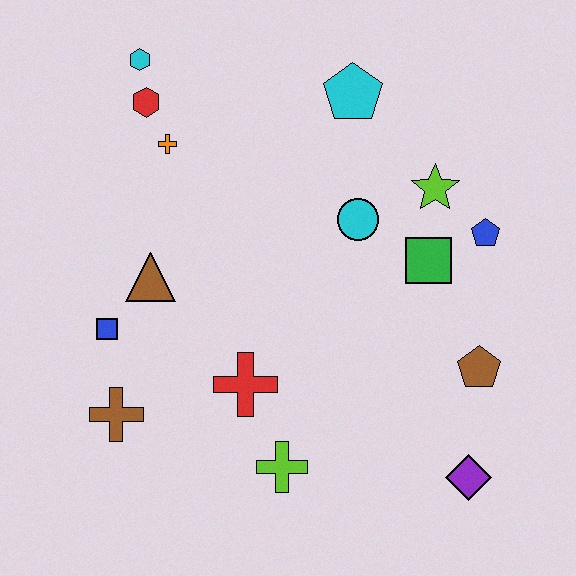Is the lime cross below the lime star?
Yes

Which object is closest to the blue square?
The brown triangle is closest to the blue square.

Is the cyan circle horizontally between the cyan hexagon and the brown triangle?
No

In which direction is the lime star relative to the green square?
The lime star is above the green square.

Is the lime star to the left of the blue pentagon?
Yes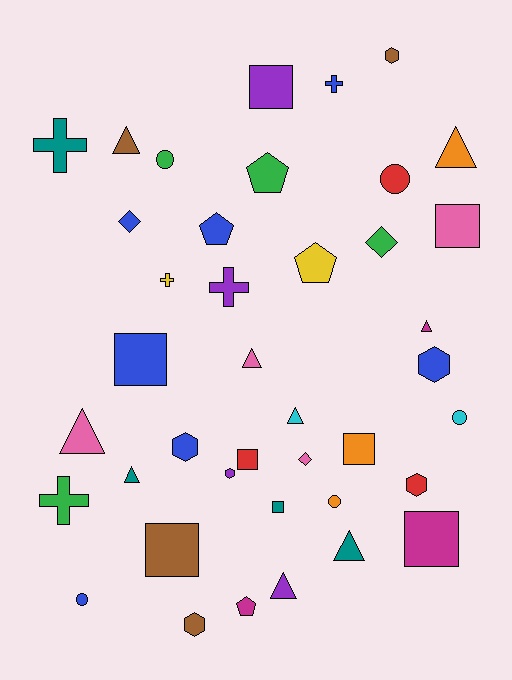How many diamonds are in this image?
There are 3 diamonds.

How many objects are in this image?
There are 40 objects.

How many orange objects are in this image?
There are 3 orange objects.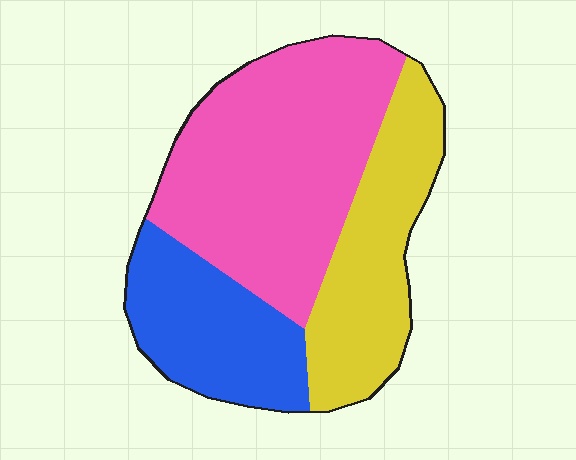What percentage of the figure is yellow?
Yellow takes up between a sixth and a third of the figure.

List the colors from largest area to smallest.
From largest to smallest: pink, yellow, blue.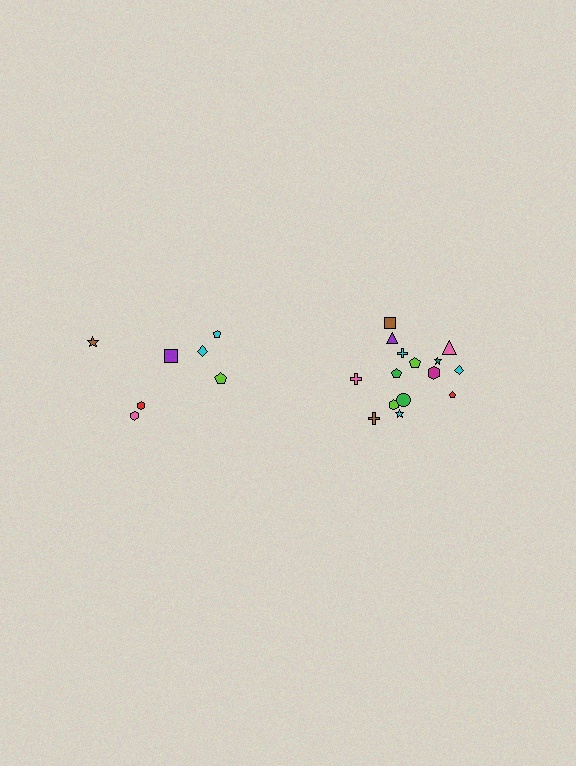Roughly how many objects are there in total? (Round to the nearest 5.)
Roughly 20 objects in total.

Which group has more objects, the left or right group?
The right group.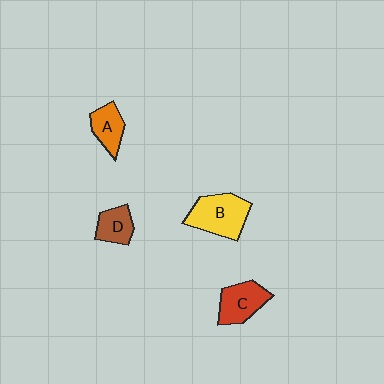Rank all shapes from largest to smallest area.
From largest to smallest: B (yellow), C (red), A (orange), D (brown).